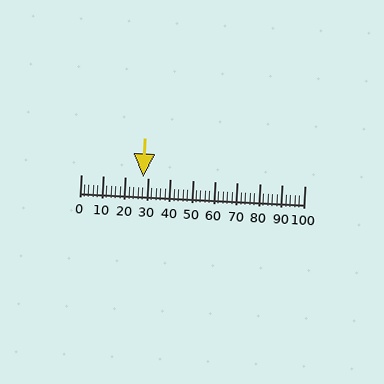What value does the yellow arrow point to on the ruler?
The yellow arrow points to approximately 28.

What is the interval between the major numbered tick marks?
The major tick marks are spaced 10 units apart.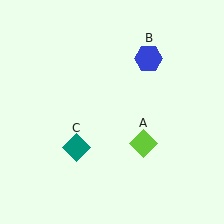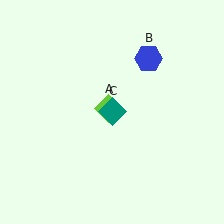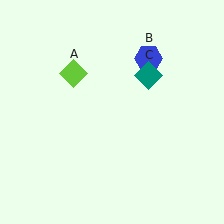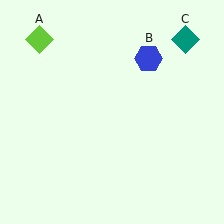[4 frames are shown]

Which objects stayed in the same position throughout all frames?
Blue hexagon (object B) remained stationary.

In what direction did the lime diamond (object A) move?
The lime diamond (object A) moved up and to the left.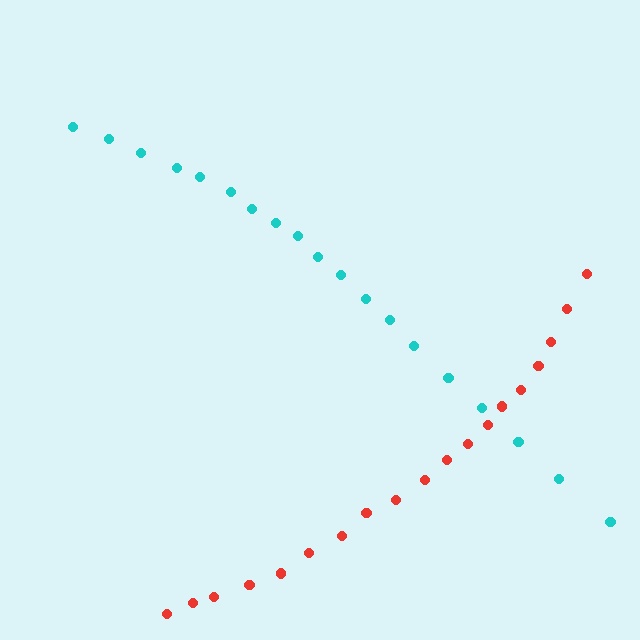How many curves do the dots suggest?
There are 2 distinct paths.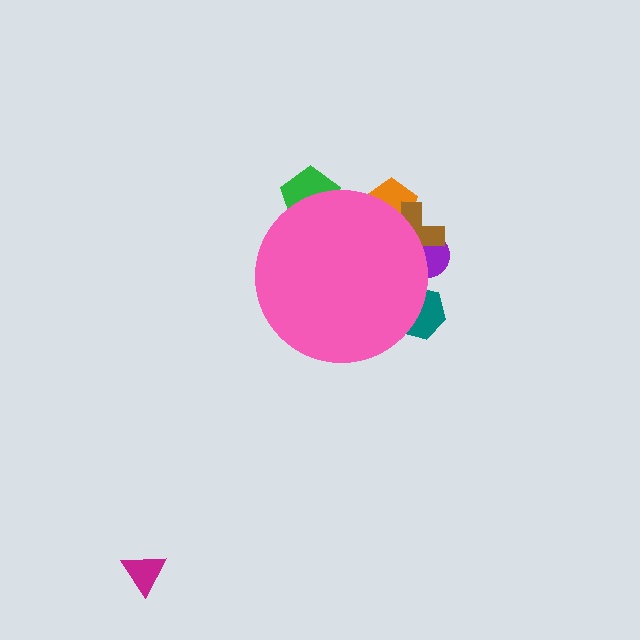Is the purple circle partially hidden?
Yes, the purple circle is partially hidden behind the pink circle.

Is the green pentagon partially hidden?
Yes, the green pentagon is partially hidden behind the pink circle.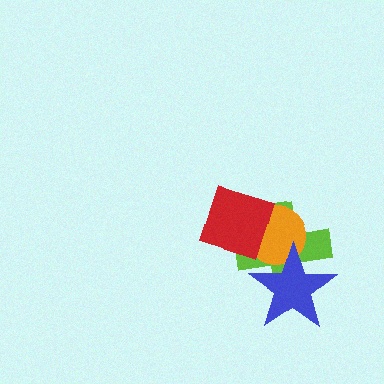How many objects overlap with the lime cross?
3 objects overlap with the lime cross.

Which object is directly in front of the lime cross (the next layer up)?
The orange circle is directly in front of the lime cross.